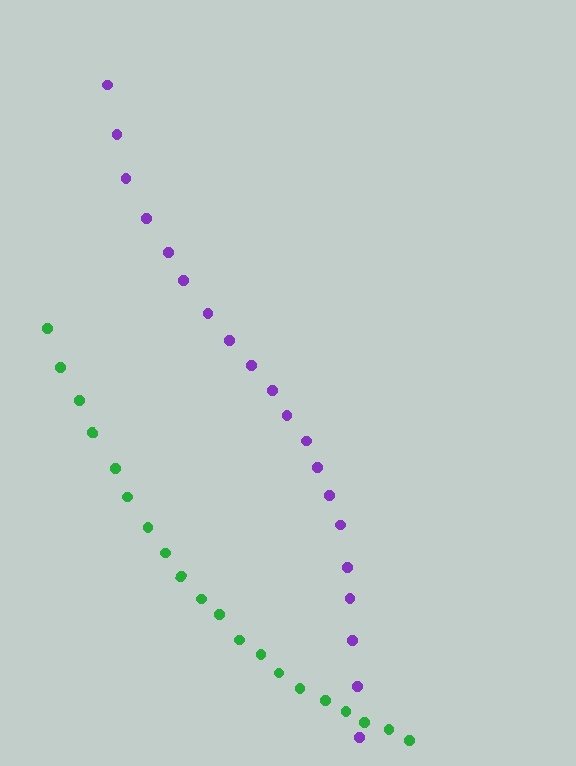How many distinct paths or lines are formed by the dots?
There are 2 distinct paths.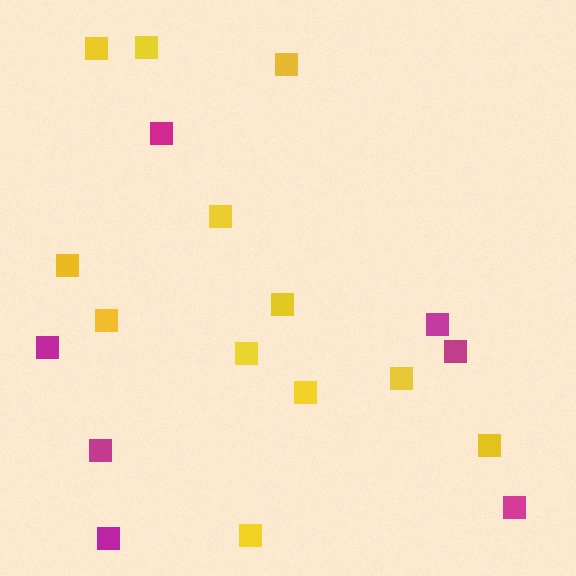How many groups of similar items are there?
There are 2 groups: one group of magenta squares (7) and one group of yellow squares (12).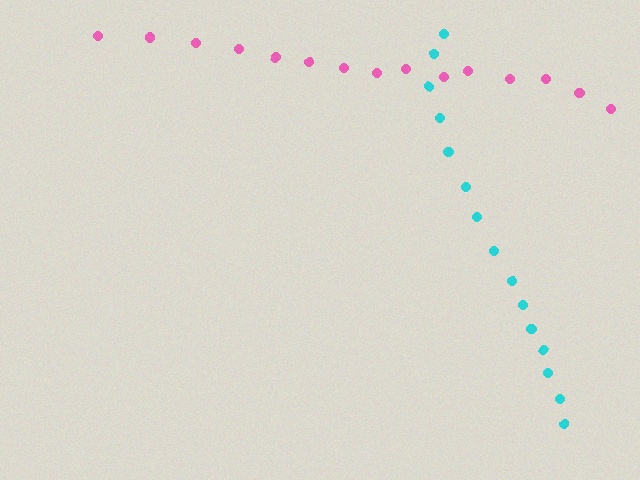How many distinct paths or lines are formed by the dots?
There are 2 distinct paths.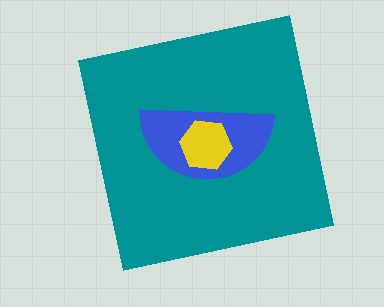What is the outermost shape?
The teal square.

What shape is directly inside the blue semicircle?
The yellow hexagon.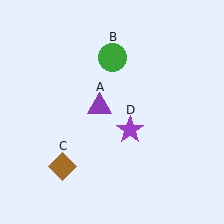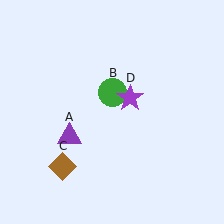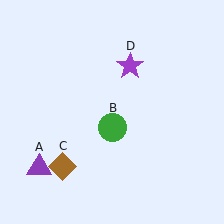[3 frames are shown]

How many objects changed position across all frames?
3 objects changed position: purple triangle (object A), green circle (object B), purple star (object D).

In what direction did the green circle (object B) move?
The green circle (object B) moved down.